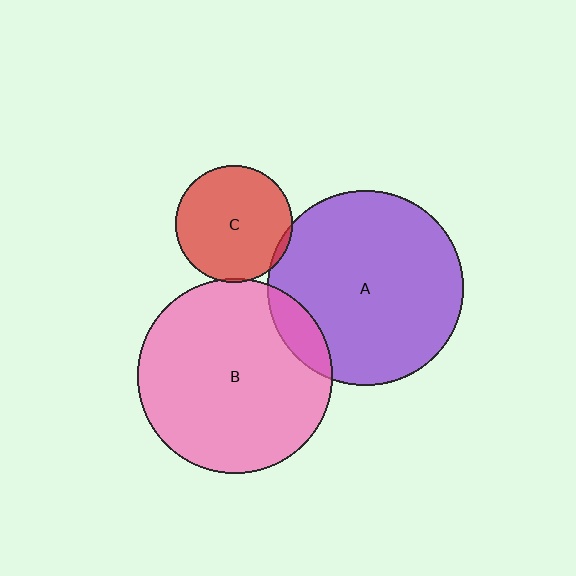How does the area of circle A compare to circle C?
Approximately 2.8 times.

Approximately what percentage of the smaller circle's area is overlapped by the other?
Approximately 5%.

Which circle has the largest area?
Circle A (purple).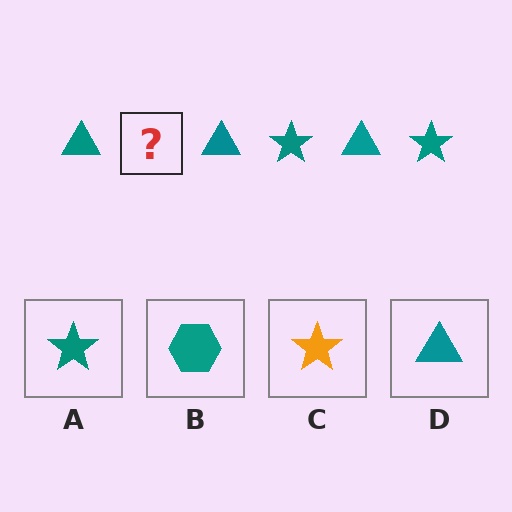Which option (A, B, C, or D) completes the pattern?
A.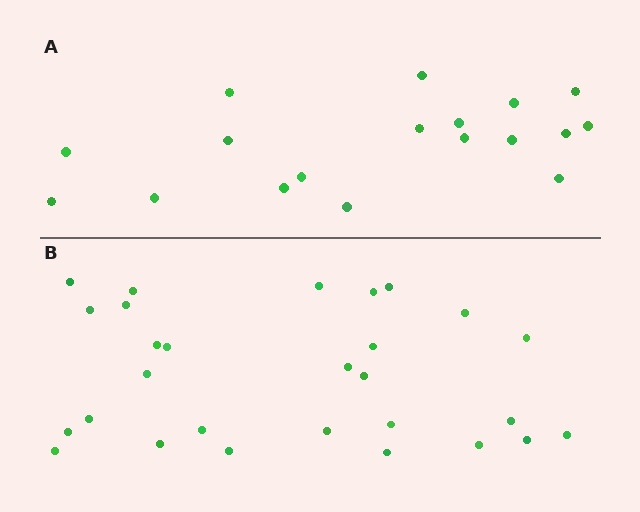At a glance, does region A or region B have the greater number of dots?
Region B (the bottom region) has more dots.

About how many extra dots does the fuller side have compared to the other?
Region B has roughly 10 or so more dots than region A.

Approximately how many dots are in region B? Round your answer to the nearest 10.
About 30 dots. (The exact count is 28, which rounds to 30.)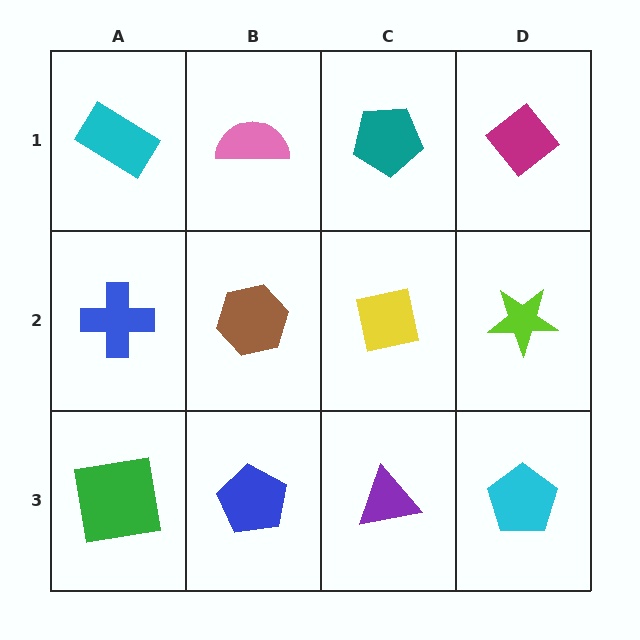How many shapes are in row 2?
4 shapes.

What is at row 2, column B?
A brown hexagon.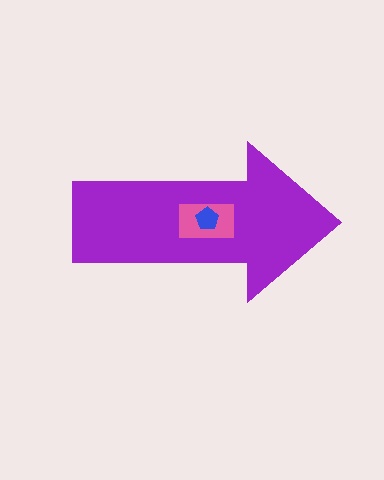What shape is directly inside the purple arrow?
The pink rectangle.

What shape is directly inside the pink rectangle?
The blue pentagon.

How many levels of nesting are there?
3.